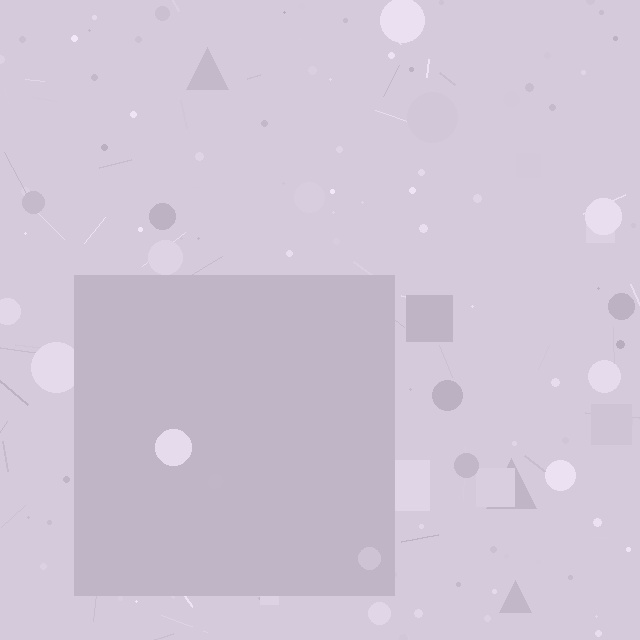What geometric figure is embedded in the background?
A square is embedded in the background.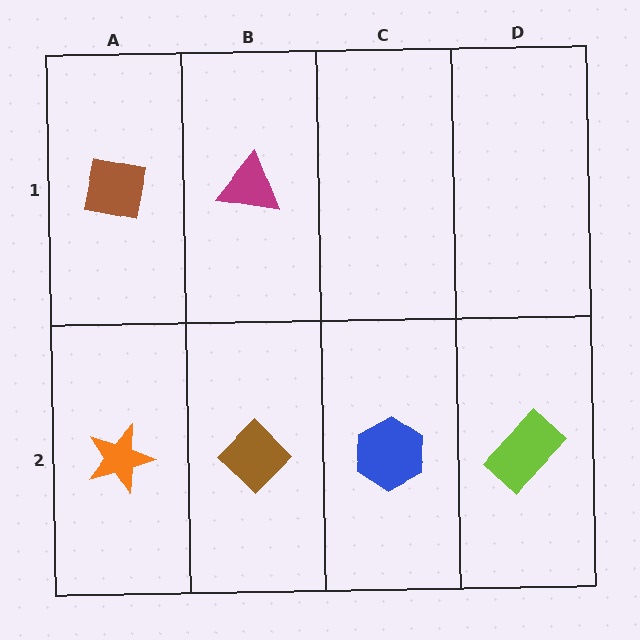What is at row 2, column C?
A blue hexagon.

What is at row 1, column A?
A brown square.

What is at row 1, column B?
A magenta triangle.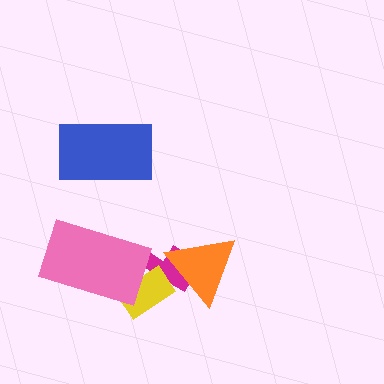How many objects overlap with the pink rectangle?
1 object overlaps with the pink rectangle.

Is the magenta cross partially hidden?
Yes, it is partially covered by another shape.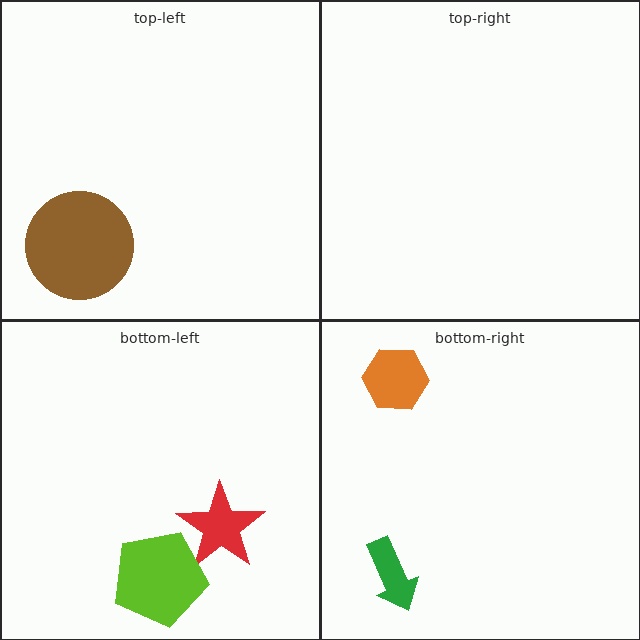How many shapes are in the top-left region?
1.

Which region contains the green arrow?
The bottom-right region.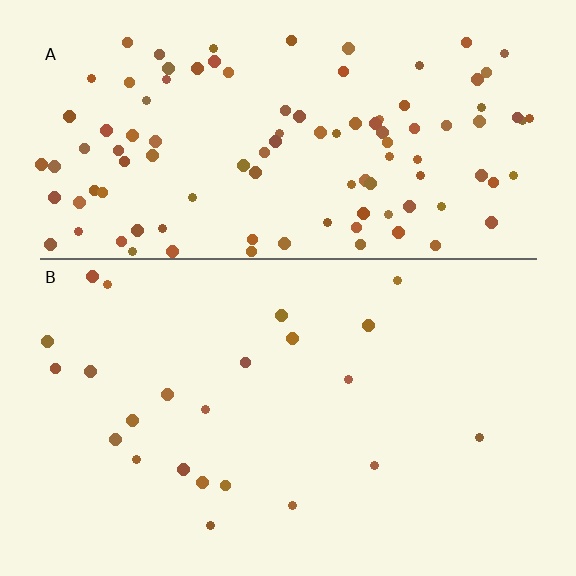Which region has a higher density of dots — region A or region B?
A (the top).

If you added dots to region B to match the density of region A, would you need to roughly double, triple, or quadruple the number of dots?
Approximately quadruple.